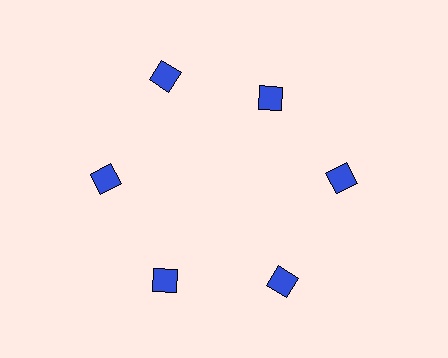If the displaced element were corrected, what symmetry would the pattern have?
It would have 6-fold rotational symmetry — the pattern would map onto itself every 60 degrees.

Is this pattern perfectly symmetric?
No. The 6 blue squares are arranged in a ring, but one element near the 1 o'clock position is pulled inward toward the center, breaking the 6-fold rotational symmetry.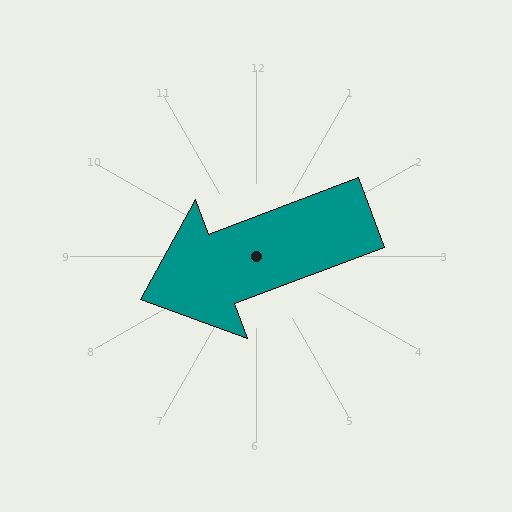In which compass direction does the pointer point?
West.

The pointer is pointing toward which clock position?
Roughly 8 o'clock.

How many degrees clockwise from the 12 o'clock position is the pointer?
Approximately 250 degrees.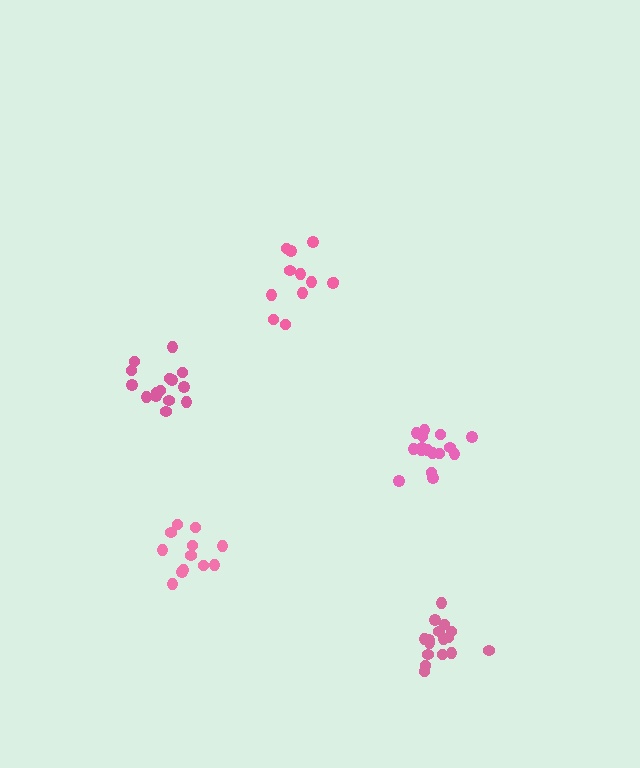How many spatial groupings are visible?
There are 5 spatial groupings.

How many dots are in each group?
Group 1: 16 dots, Group 2: 15 dots, Group 3: 16 dots, Group 4: 12 dots, Group 5: 12 dots (71 total).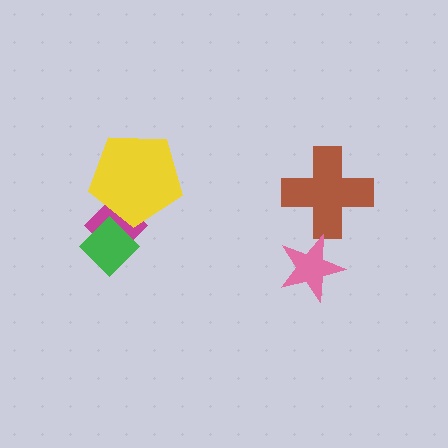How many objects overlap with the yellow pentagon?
1 object overlaps with the yellow pentagon.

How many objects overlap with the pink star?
0 objects overlap with the pink star.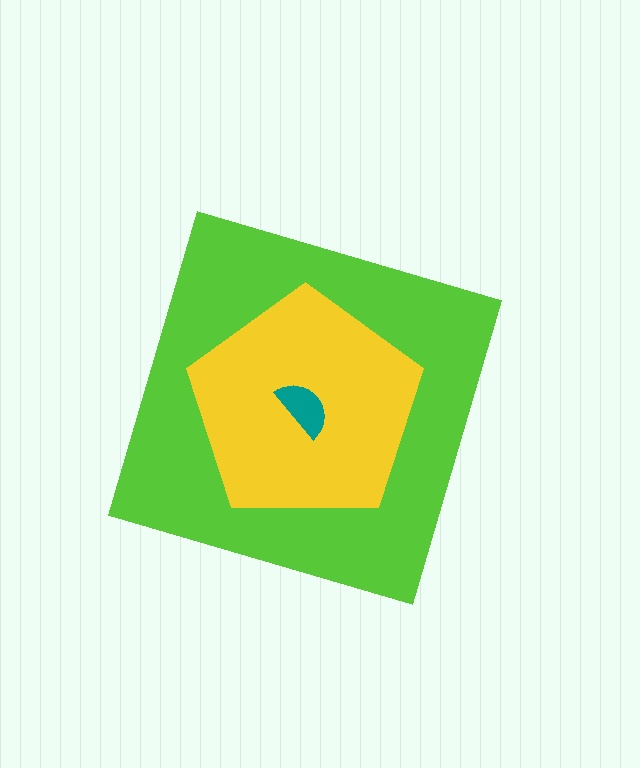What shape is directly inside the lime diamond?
The yellow pentagon.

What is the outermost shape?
The lime diamond.